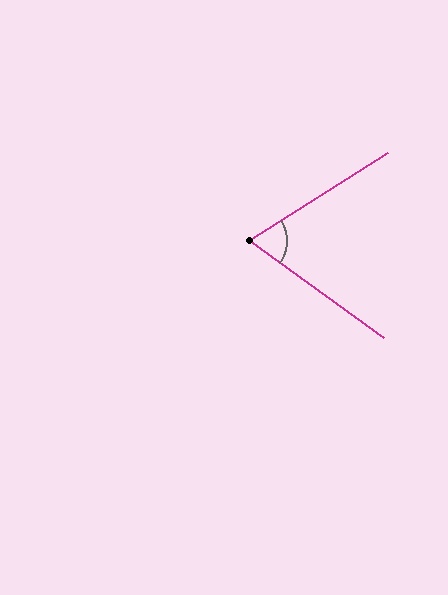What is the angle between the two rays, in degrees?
Approximately 68 degrees.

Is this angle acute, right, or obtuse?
It is acute.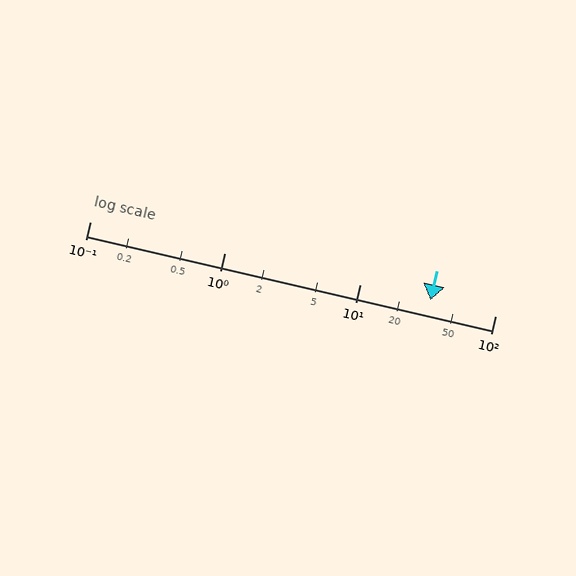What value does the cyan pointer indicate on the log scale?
The pointer indicates approximately 33.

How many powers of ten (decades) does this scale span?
The scale spans 3 decades, from 0.1 to 100.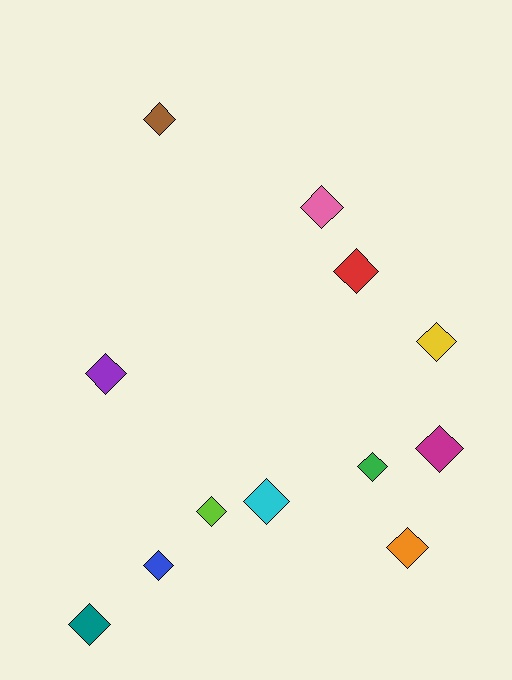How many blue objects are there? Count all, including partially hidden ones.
There is 1 blue object.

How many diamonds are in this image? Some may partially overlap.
There are 12 diamonds.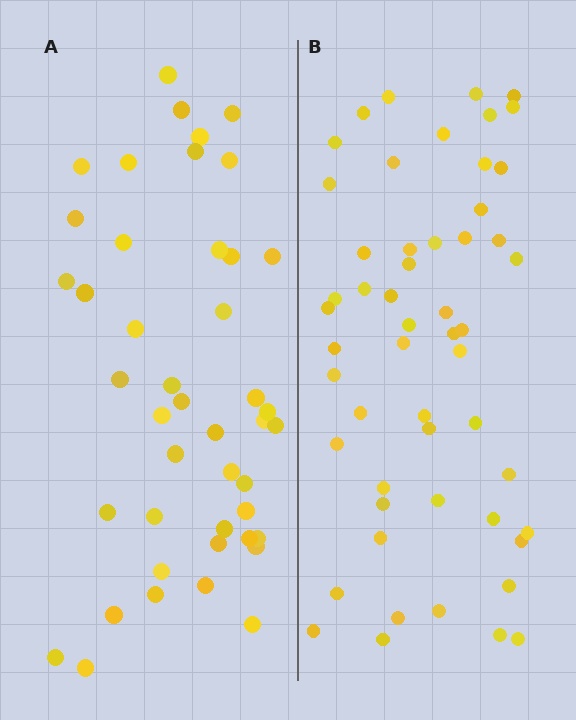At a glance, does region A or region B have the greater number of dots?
Region B (the right region) has more dots.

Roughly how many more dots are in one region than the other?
Region B has roughly 8 or so more dots than region A.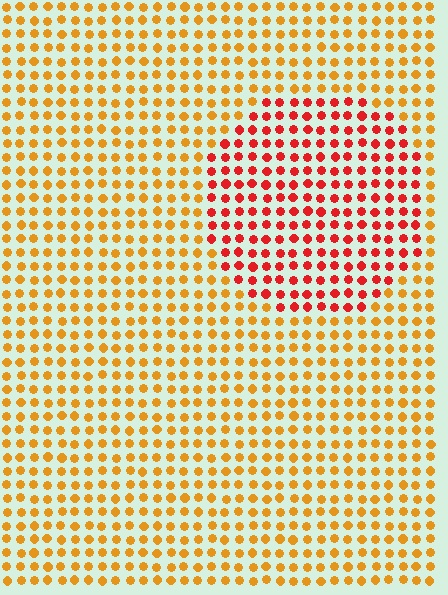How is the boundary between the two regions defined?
The boundary is defined purely by a slight shift in hue (about 39 degrees). Spacing, size, and orientation are identical on both sides.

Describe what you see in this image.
The image is filled with small orange elements in a uniform arrangement. A circle-shaped region is visible where the elements are tinted to a slightly different hue, forming a subtle color boundary.